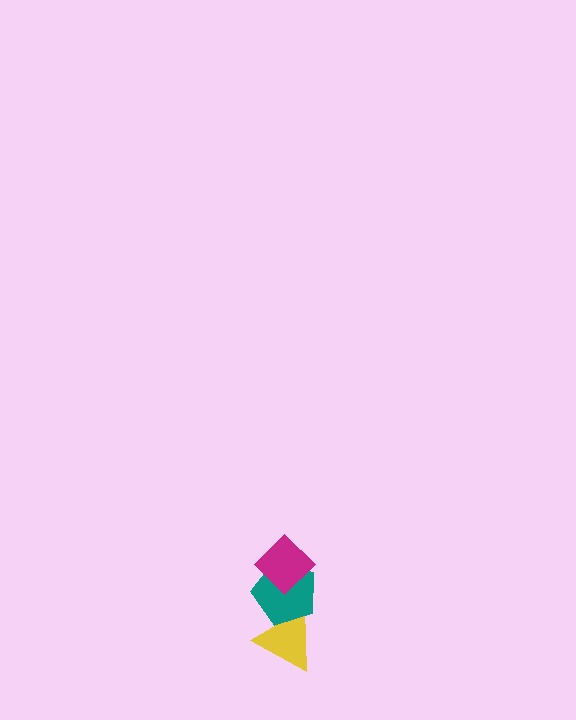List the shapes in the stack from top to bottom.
From top to bottom: the magenta diamond, the teal pentagon, the yellow triangle.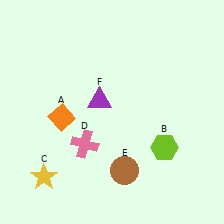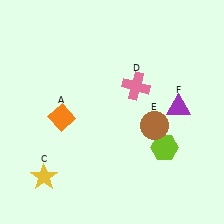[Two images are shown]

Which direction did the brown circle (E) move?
The brown circle (E) moved up.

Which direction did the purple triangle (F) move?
The purple triangle (F) moved right.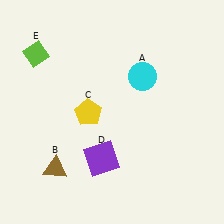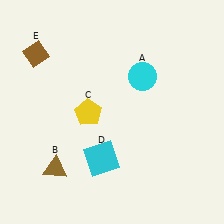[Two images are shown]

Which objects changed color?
D changed from purple to cyan. E changed from lime to brown.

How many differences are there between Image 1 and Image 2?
There are 2 differences between the two images.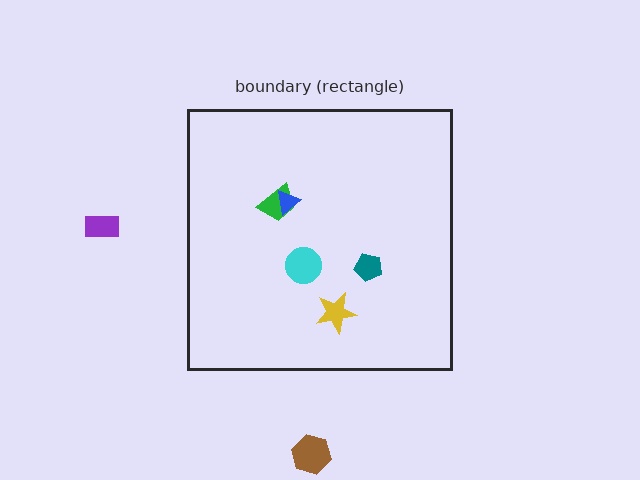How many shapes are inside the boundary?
5 inside, 2 outside.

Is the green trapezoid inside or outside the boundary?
Inside.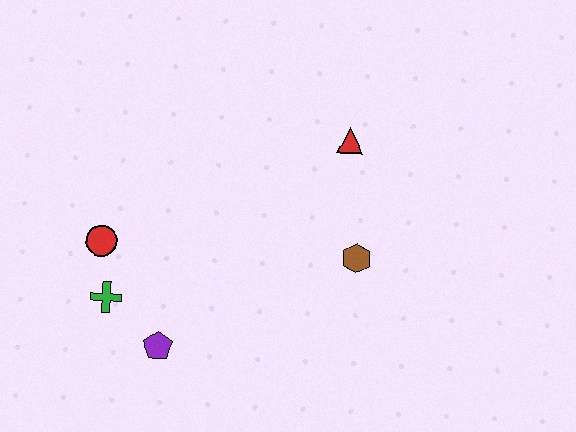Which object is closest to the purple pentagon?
The green cross is closest to the purple pentagon.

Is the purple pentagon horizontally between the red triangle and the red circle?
Yes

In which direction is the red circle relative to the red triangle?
The red circle is to the left of the red triangle.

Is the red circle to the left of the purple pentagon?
Yes